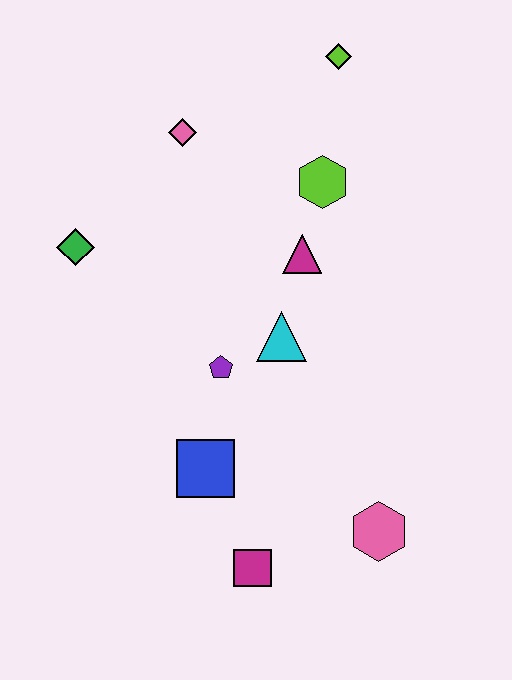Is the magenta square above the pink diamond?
No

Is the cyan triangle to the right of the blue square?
Yes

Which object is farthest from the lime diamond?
The magenta square is farthest from the lime diamond.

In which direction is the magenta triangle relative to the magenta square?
The magenta triangle is above the magenta square.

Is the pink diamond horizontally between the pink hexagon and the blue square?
No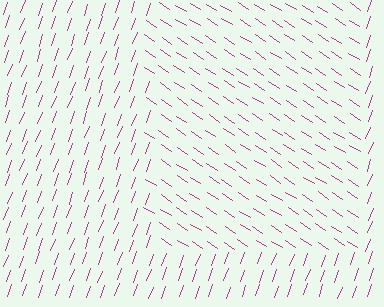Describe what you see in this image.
The image is filled with small magenta line segments. A rectangle region in the image has lines oriented differently from the surrounding lines, creating a visible texture boundary.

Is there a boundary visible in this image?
Yes, there is a texture boundary formed by a change in line orientation.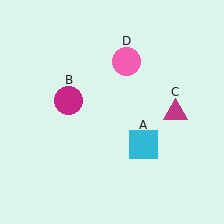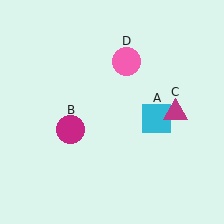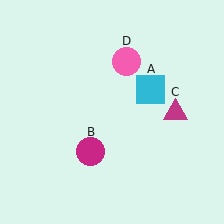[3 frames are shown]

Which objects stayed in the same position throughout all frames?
Magenta triangle (object C) and pink circle (object D) remained stationary.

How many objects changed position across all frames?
2 objects changed position: cyan square (object A), magenta circle (object B).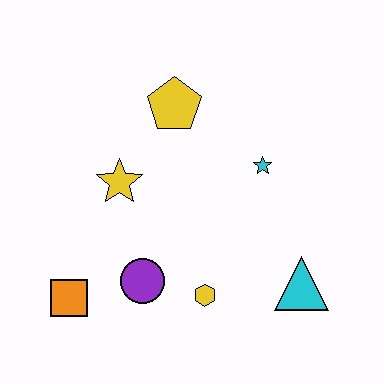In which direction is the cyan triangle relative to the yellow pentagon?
The cyan triangle is below the yellow pentagon.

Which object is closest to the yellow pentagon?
The yellow star is closest to the yellow pentagon.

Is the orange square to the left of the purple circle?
Yes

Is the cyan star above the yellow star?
Yes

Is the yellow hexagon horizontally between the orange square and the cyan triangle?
Yes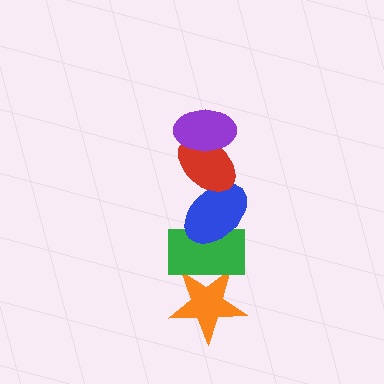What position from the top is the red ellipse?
The red ellipse is 2nd from the top.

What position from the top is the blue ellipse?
The blue ellipse is 3rd from the top.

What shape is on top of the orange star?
The green rectangle is on top of the orange star.